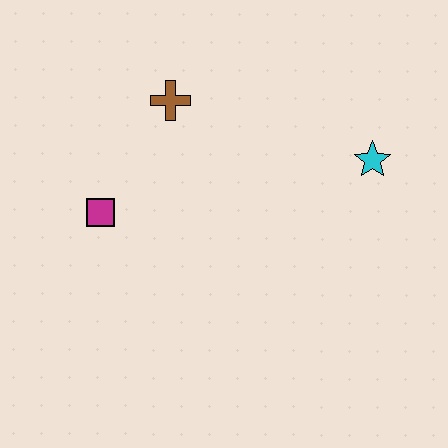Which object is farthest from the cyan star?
The magenta square is farthest from the cyan star.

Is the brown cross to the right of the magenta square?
Yes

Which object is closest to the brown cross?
The magenta square is closest to the brown cross.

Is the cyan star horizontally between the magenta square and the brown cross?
No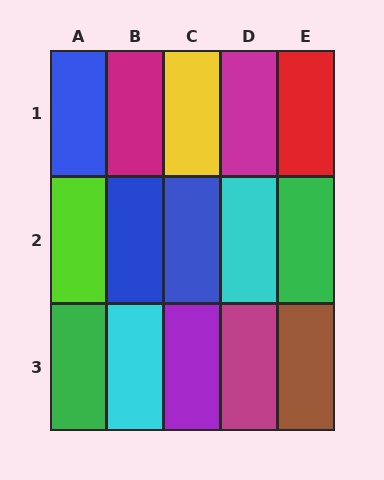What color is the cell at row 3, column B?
Cyan.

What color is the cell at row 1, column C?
Yellow.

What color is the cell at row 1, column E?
Red.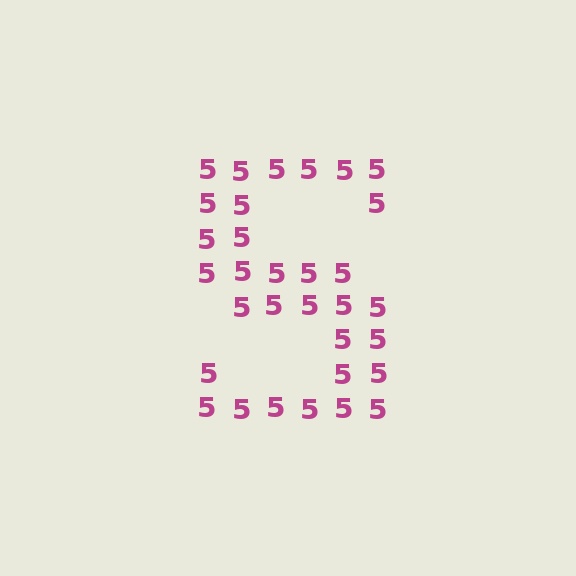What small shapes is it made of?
It is made of small digit 5's.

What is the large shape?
The large shape is the letter S.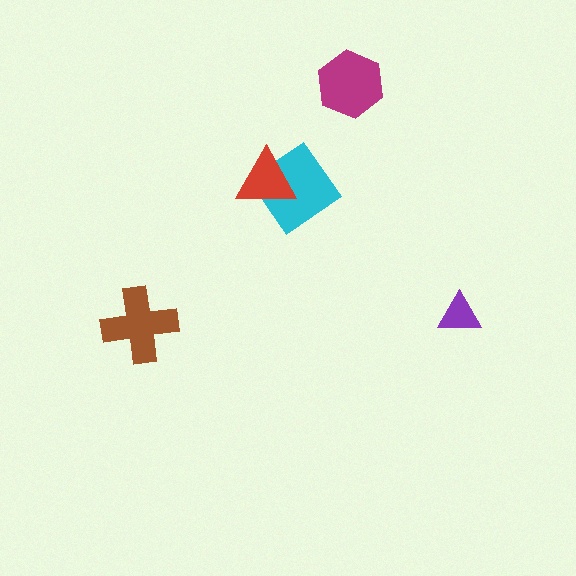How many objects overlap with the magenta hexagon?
0 objects overlap with the magenta hexagon.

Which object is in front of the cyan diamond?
The red triangle is in front of the cyan diamond.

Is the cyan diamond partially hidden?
Yes, it is partially covered by another shape.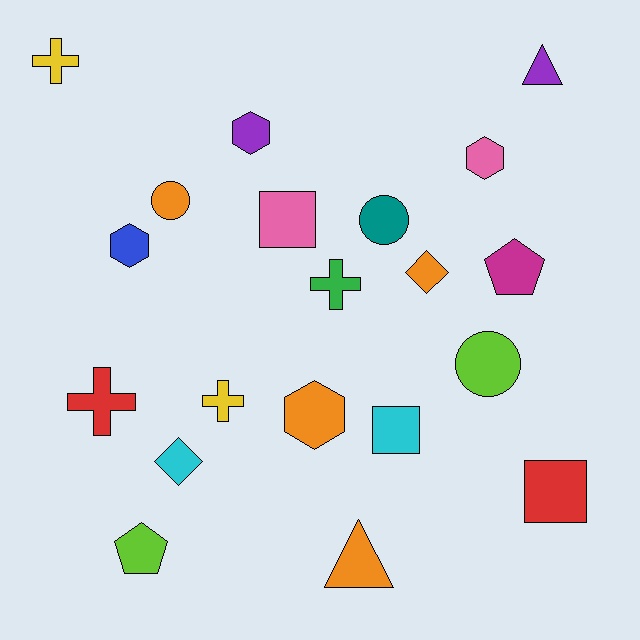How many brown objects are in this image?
There are no brown objects.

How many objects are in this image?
There are 20 objects.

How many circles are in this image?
There are 3 circles.